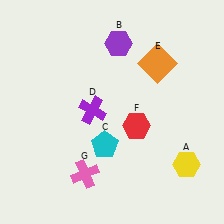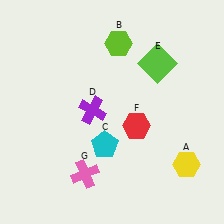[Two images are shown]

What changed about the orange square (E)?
In Image 1, E is orange. In Image 2, it changed to lime.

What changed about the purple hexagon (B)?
In Image 1, B is purple. In Image 2, it changed to lime.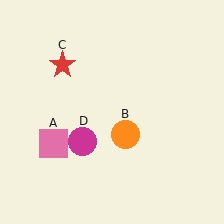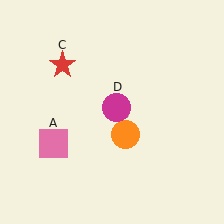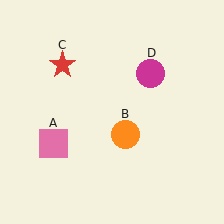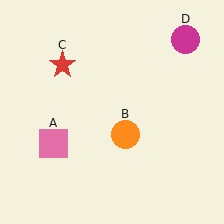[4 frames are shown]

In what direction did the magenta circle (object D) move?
The magenta circle (object D) moved up and to the right.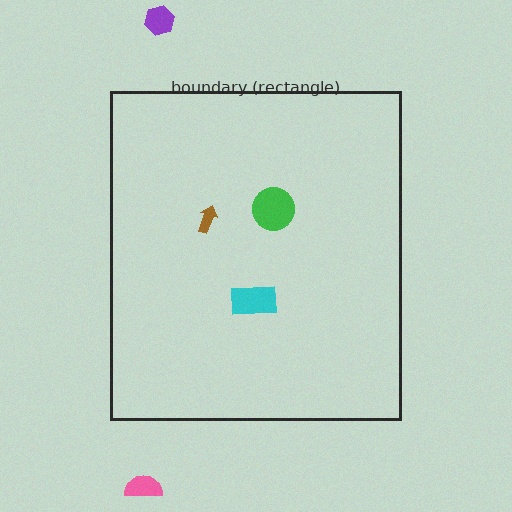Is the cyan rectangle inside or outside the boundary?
Inside.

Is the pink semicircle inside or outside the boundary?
Outside.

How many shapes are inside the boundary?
3 inside, 2 outside.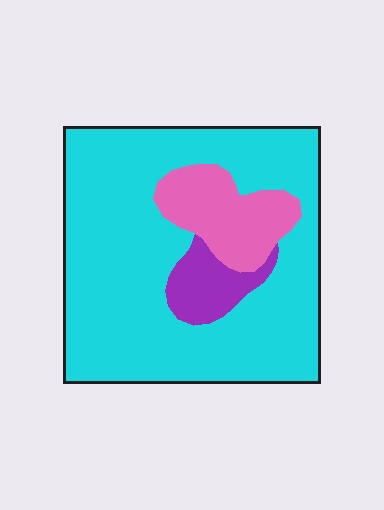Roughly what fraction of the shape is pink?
Pink takes up about one eighth (1/8) of the shape.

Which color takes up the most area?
Cyan, at roughly 80%.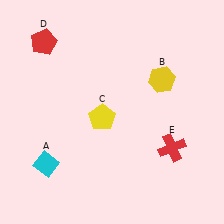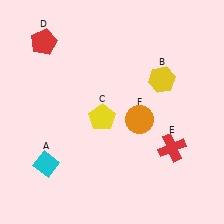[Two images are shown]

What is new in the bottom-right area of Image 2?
An orange circle (F) was added in the bottom-right area of Image 2.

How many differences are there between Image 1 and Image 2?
There is 1 difference between the two images.